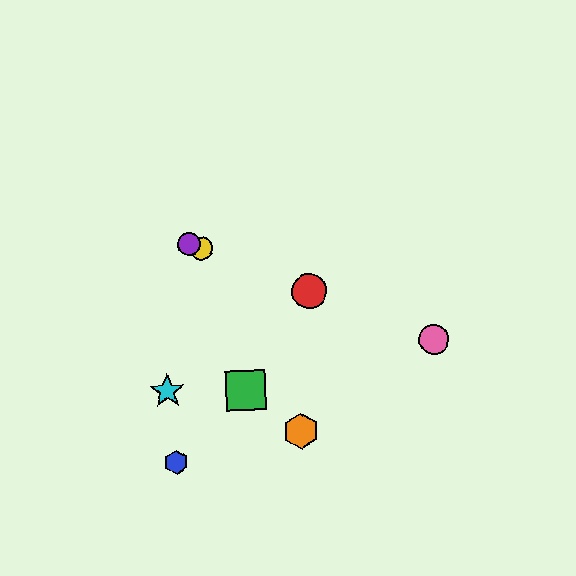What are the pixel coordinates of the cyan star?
The cyan star is at (167, 391).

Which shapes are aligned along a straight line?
The red circle, the yellow circle, the purple circle, the pink circle are aligned along a straight line.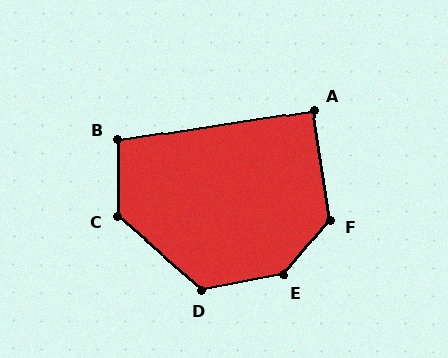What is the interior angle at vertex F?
Approximately 132 degrees (obtuse).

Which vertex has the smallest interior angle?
A, at approximately 90 degrees.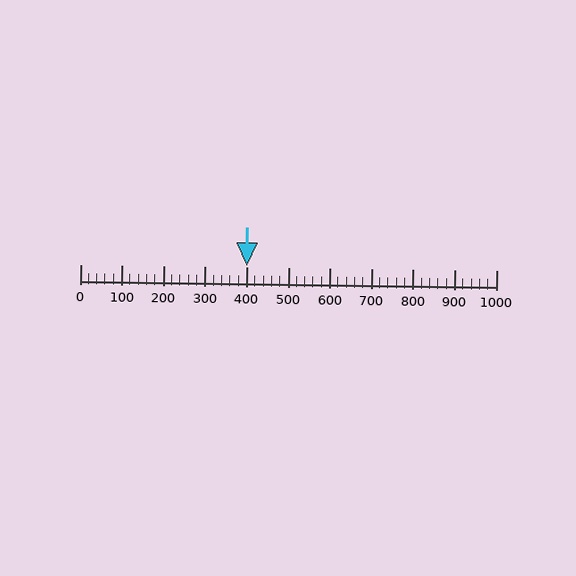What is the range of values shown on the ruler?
The ruler shows values from 0 to 1000.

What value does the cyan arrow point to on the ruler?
The cyan arrow points to approximately 400.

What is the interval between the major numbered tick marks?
The major tick marks are spaced 100 units apart.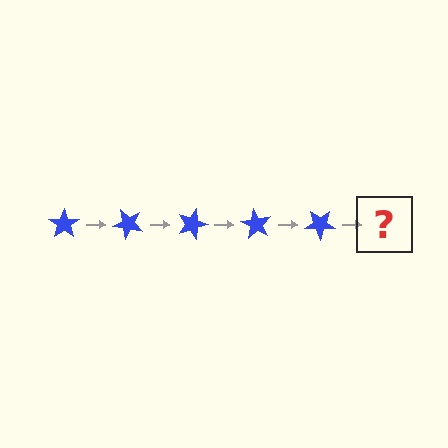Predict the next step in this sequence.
The next step is a blue star rotated 225 degrees.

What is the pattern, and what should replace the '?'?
The pattern is that the star rotates 45 degrees each step. The '?' should be a blue star rotated 225 degrees.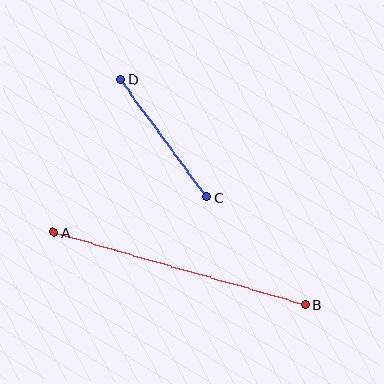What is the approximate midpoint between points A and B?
The midpoint is at approximately (180, 268) pixels.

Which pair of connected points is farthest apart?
Points A and B are farthest apart.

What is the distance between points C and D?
The distance is approximately 146 pixels.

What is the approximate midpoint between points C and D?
The midpoint is at approximately (163, 138) pixels.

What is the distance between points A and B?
The distance is approximately 262 pixels.